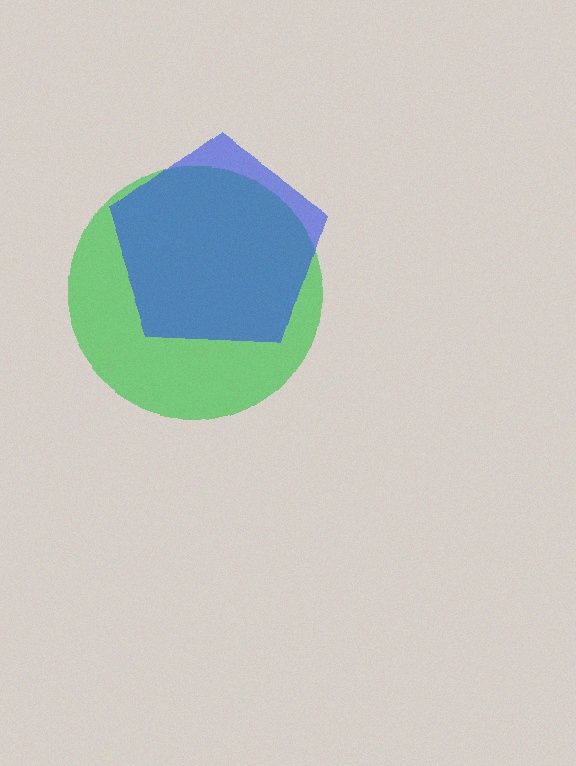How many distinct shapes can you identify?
There are 2 distinct shapes: a green circle, a blue pentagon.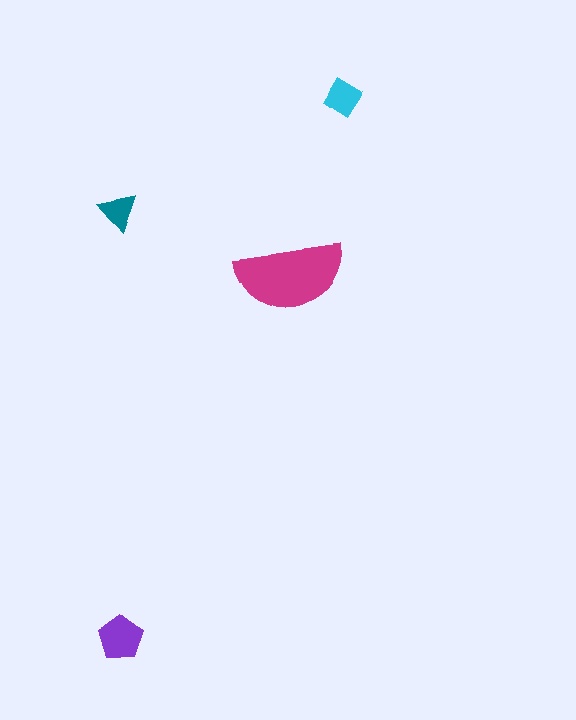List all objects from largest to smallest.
The magenta semicircle, the purple pentagon, the cyan diamond, the teal triangle.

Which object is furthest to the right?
The cyan diamond is rightmost.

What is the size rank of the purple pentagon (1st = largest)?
2nd.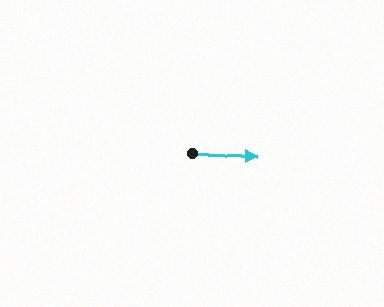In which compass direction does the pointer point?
East.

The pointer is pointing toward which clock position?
Roughly 3 o'clock.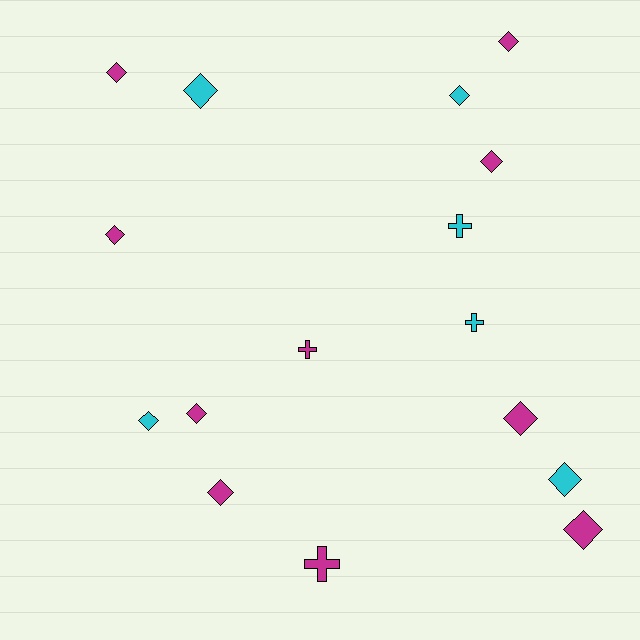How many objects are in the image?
There are 16 objects.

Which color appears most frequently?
Magenta, with 10 objects.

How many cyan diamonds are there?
There are 4 cyan diamonds.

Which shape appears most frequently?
Diamond, with 12 objects.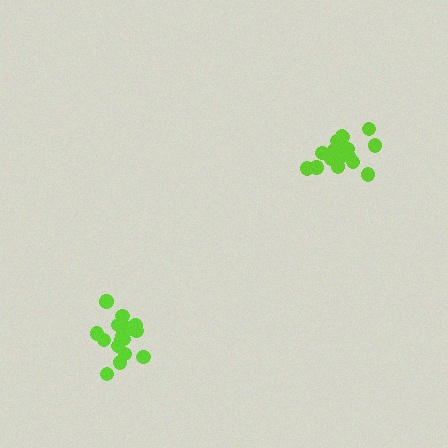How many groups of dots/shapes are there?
There are 2 groups.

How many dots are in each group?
Group 1: 16 dots, Group 2: 16 dots (32 total).